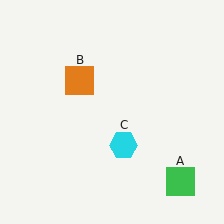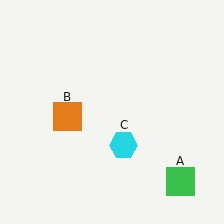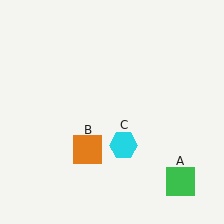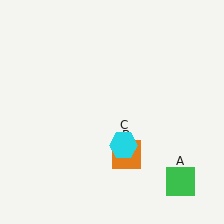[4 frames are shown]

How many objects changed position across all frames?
1 object changed position: orange square (object B).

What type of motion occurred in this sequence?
The orange square (object B) rotated counterclockwise around the center of the scene.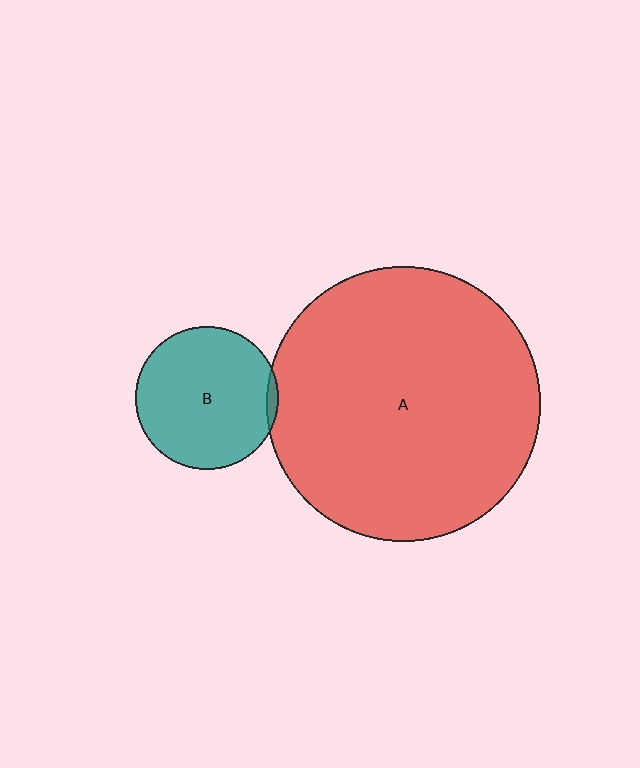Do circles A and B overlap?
Yes.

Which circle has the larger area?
Circle A (red).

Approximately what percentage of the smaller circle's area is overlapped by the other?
Approximately 5%.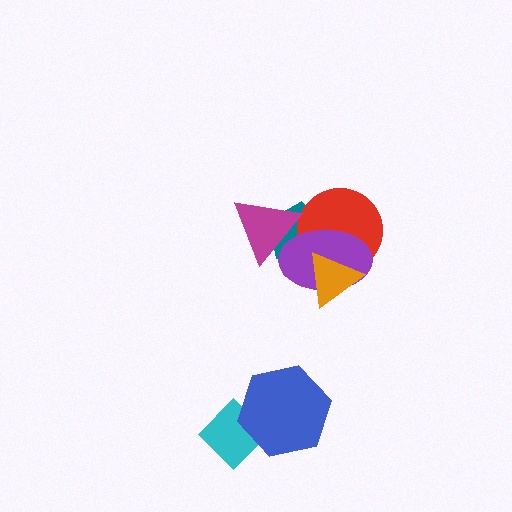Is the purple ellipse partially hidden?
Yes, it is partially covered by another shape.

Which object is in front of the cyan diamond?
The blue hexagon is in front of the cyan diamond.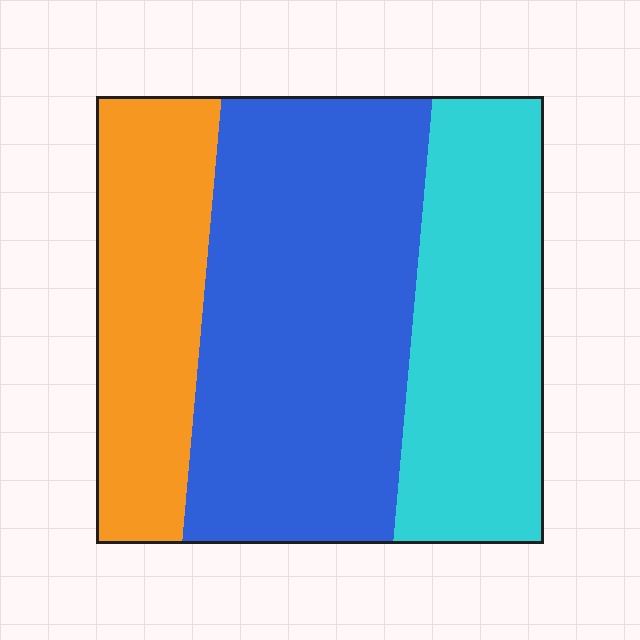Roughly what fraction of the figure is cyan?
Cyan takes up between a quarter and a half of the figure.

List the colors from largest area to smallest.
From largest to smallest: blue, cyan, orange.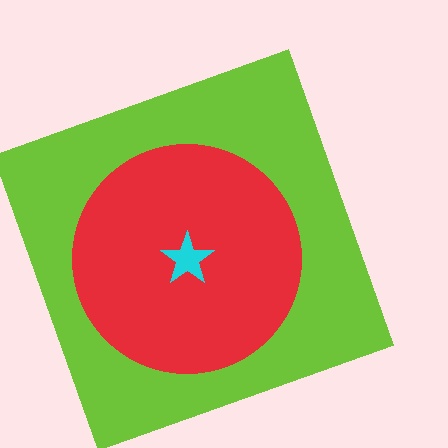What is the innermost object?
The cyan star.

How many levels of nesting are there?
3.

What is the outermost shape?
The lime square.